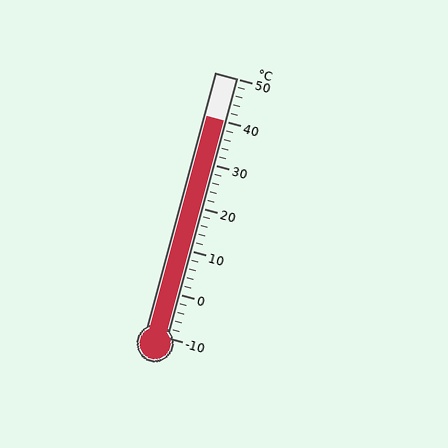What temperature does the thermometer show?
The thermometer shows approximately 40°C.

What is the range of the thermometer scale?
The thermometer scale ranges from -10°C to 50°C.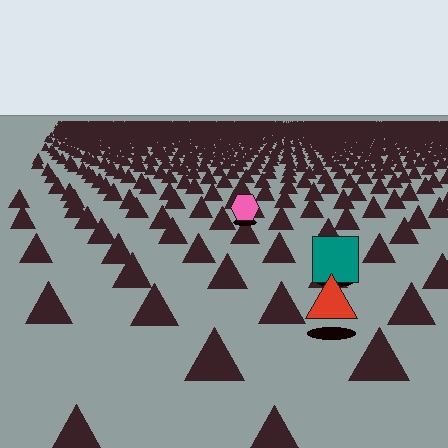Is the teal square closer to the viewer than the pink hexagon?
Yes. The teal square is closer — you can tell from the texture gradient: the ground texture is coarser near it.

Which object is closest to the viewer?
The red triangle is closest. The texture marks near it are larger and more spread out.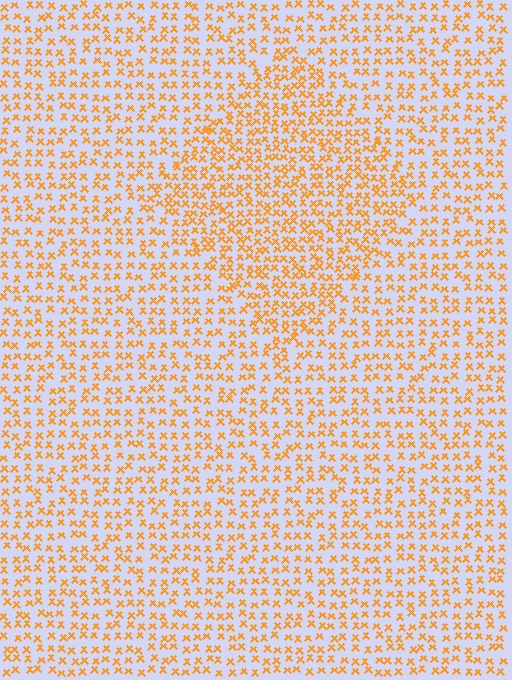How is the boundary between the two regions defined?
The boundary is defined by a change in element density (approximately 1.6x ratio). All elements are the same color, size, and shape.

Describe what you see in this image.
The image contains small orange elements arranged at two different densities. A diamond-shaped region is visible where the elements are more densely packed than the surrounding area.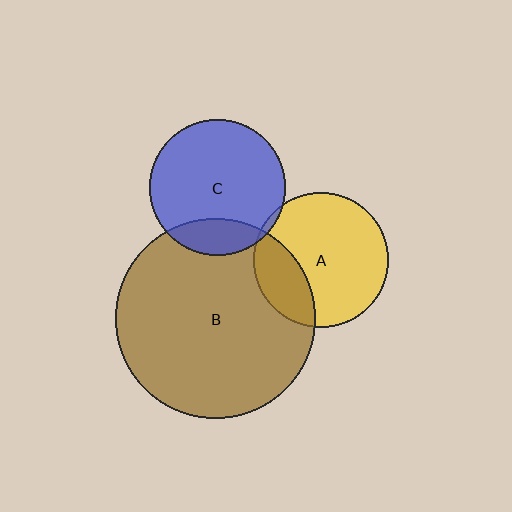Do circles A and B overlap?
Yes.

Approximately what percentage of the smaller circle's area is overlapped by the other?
Approximately 25%.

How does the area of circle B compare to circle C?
Approximately 2.2 times.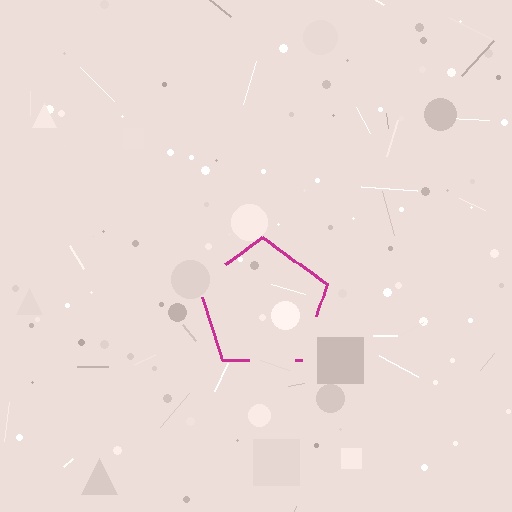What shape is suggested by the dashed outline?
The dashed outline suggests a pentagon.